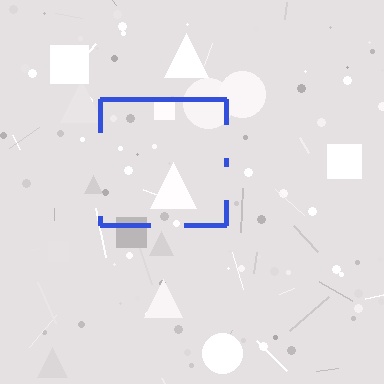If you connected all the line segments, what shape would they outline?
They would outline a square.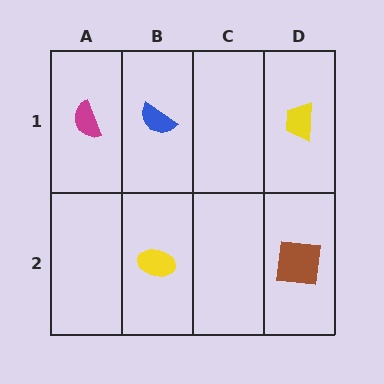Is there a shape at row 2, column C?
No, that cell is empty.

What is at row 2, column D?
A brown square.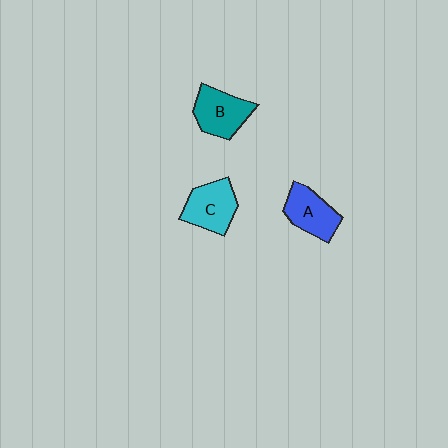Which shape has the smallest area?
Shape A (blue).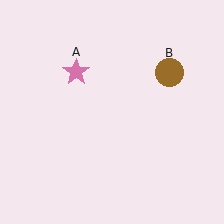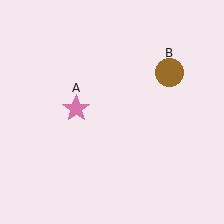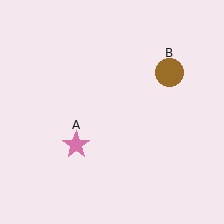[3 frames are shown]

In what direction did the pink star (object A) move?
The pink star (object A) moved down.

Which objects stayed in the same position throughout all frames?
Brown circle (object B) remained stationary.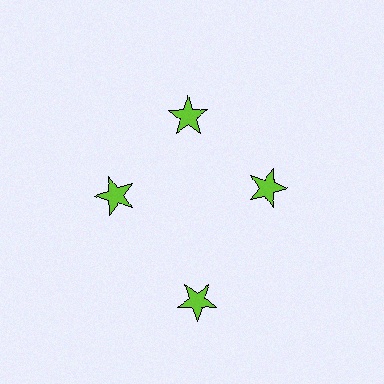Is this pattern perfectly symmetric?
No. The 4 lime stars are arranged in a ring, but one element near the 6 o'clock position is pushed outward from the center, breaking the 4-fold rotational symmetry.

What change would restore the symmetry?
The symmetry would be restored by moving it inward, back onto the ring so that all 4 stars sit at equal angles and equal distance from the center.